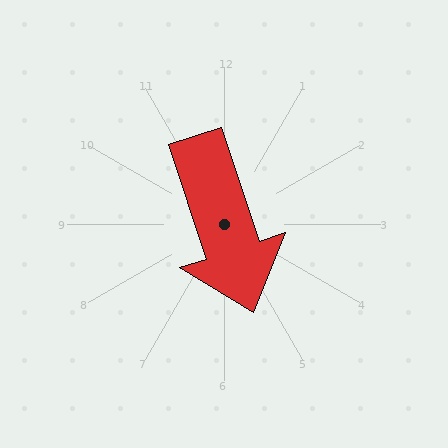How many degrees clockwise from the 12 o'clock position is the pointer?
Approximately 162 degrees.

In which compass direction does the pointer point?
South.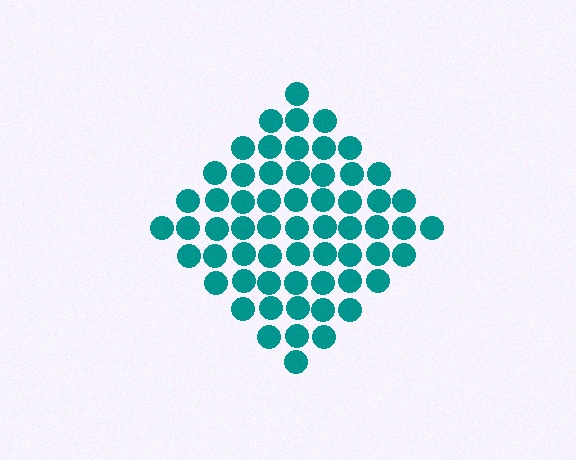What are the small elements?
The small elements are circles.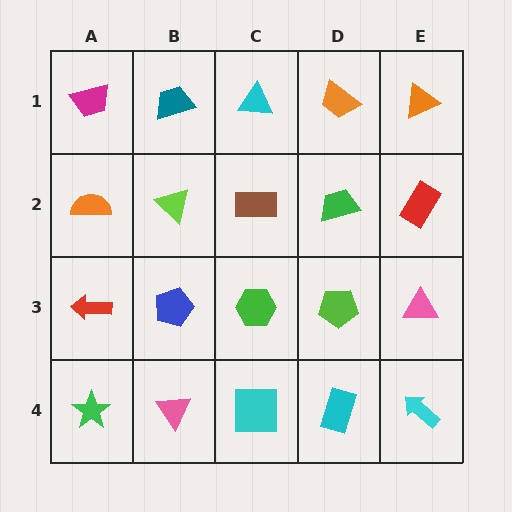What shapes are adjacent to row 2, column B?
A teal trapezoid (row 1, column B), a blue pentagon (row 3, column B), an orange semicircle (row 2, column A), a brown rectangle (row 2, column C).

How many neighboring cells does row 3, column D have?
4.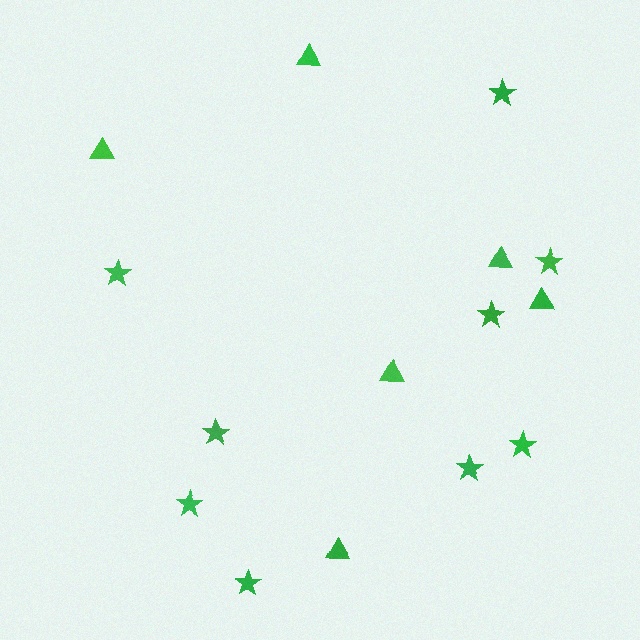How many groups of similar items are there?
There are 2 groups: one group of stars (9) and one group of triangles (6).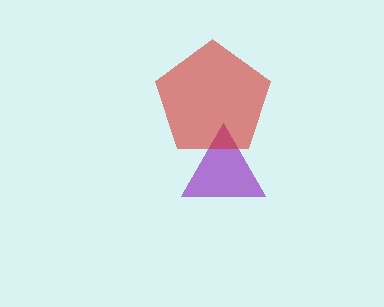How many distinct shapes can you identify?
There are 2 distinct shapes: a purple triangle, a red pentagon.